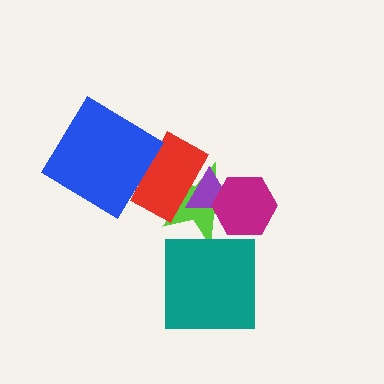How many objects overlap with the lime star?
3 objects overlap with the lime star.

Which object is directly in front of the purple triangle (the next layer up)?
The magenta hexagon is directly in front of the purple triangle.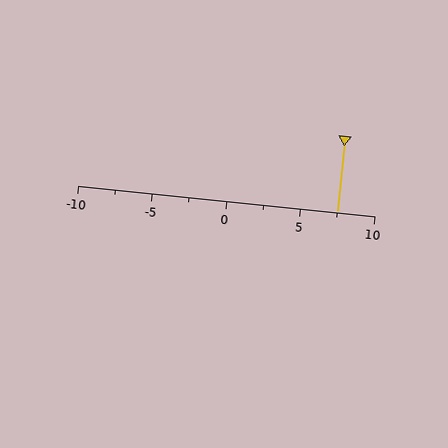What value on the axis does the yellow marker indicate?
The marker indicates approximately 7.5.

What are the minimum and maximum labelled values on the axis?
The axis runs from -10 to 10.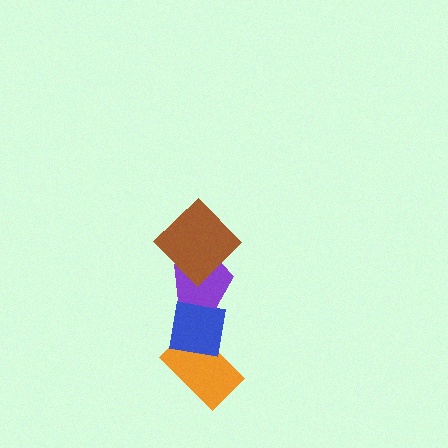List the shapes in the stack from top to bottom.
From top to bottom: the brown diamond, the purple pentagon, the blue square, the orange rectangle.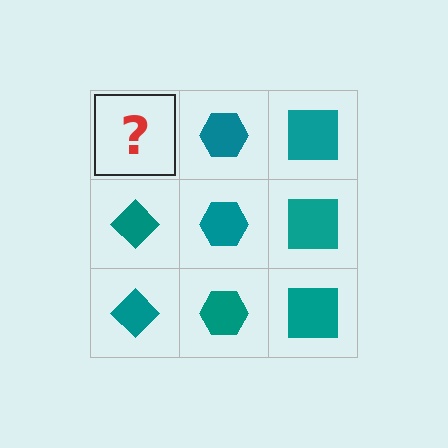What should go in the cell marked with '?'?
The missing cell should contain a teal diamond.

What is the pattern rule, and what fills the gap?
The rule is that each column has a consistent shape. The gap should be filled with a teal diamond.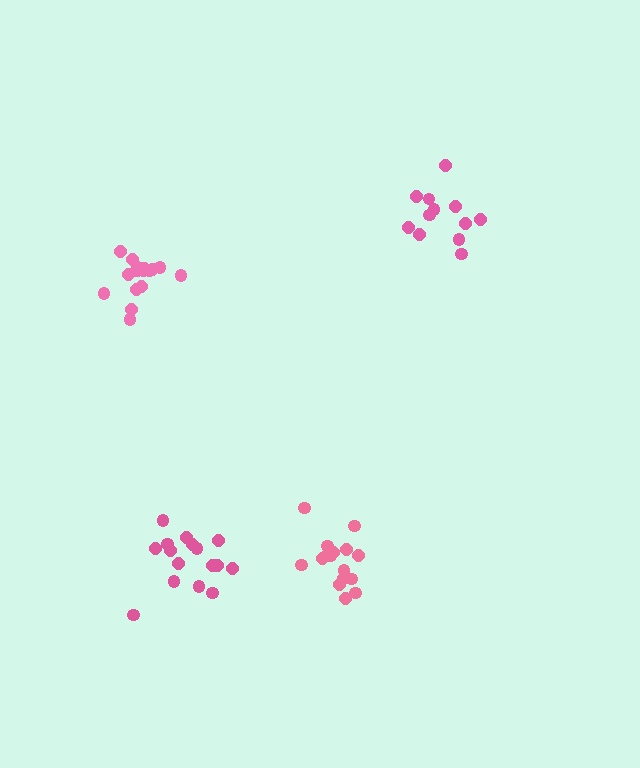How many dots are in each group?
Group 1: 16 dots, Group 2: 16 dots, Group 3: 12 dots, Group 4: 16 dots (60 total).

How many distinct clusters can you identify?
There are 4 distinct clusters.